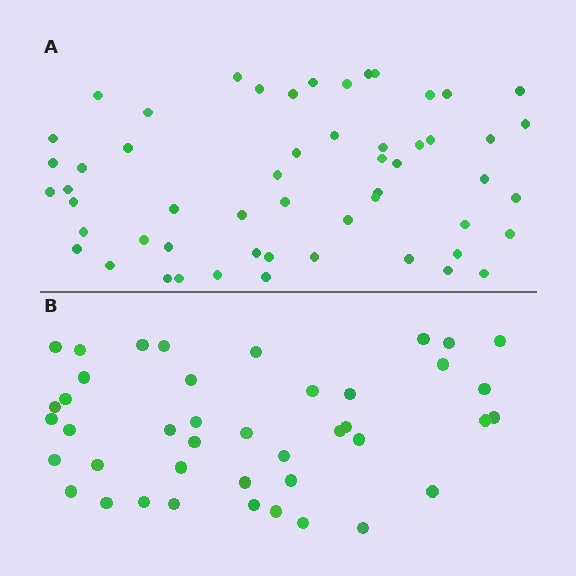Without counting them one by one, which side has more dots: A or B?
Region A (the top region) has more dots.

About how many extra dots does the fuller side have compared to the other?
Region A has approximately 15 more dots than region B.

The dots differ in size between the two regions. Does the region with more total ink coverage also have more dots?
No. Region B has more total ink coverage because its dots are larger, but region A actually contains more individual dots. Total area can be misleading — the number of items is what matters here.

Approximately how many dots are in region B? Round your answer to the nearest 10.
About 40 dots. (The exact count is 42, which rounds to 40.)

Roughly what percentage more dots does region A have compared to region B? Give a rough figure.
About 30% more.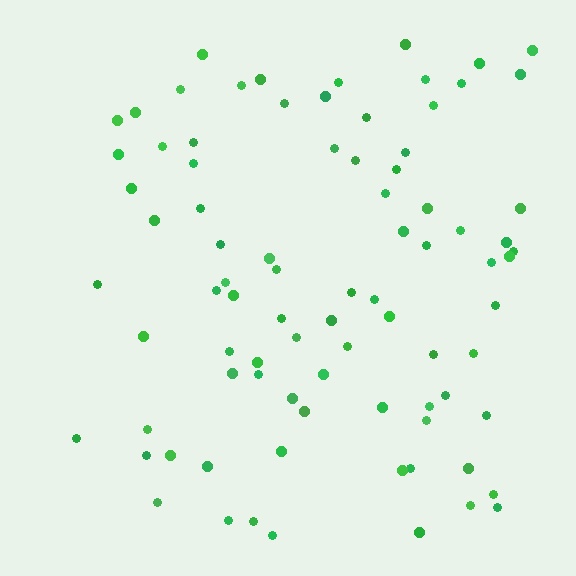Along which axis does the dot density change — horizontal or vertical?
Horizontal.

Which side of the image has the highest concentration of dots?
The right.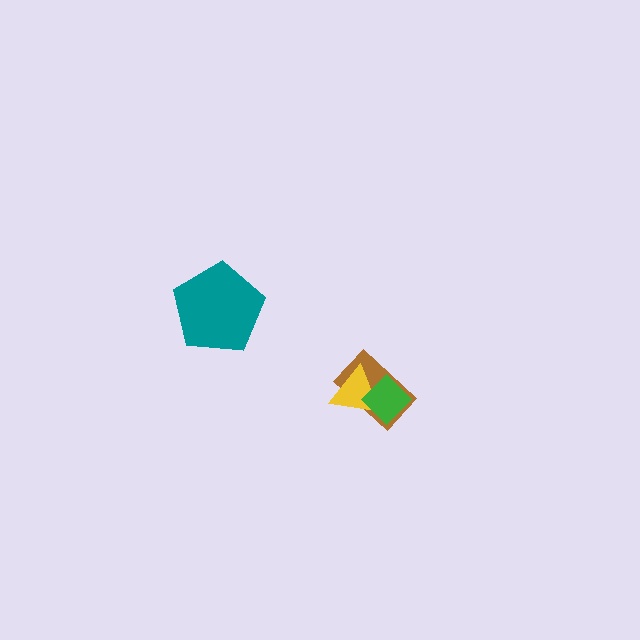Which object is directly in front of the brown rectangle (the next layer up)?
The yellow triangle is directly in front of the brown rectangle.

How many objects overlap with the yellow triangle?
2 objects overlap with the yellow triangle.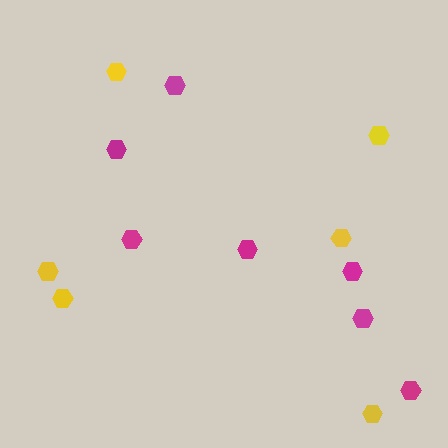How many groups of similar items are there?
There are 2 groups: one group of magenta hexagons (7) and one group of yellow hexagons (6).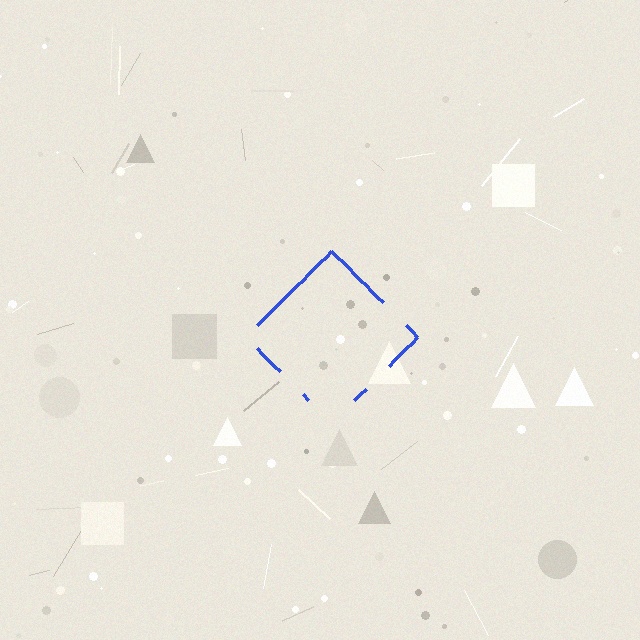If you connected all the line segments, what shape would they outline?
They would outline a diamond.